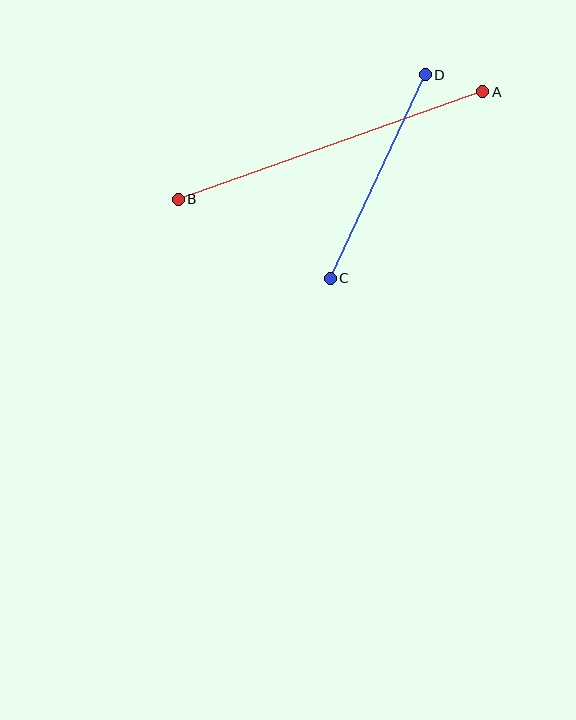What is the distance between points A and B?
The distance is approximately 323 pixels.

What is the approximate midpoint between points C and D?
The midpoint is at approximately (378, 176) pixels.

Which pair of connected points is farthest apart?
Points A and B are farthest apart.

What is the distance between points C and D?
The distance is approximately 225 pixels.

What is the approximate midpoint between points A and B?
The midpoint is at approximately (330, 146) pixels.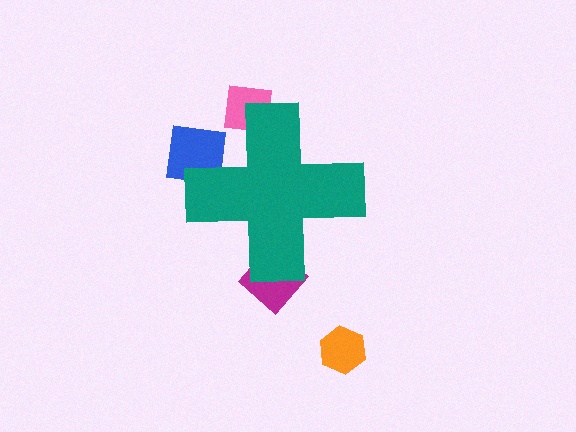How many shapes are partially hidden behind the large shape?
3 shapes are partially hidden.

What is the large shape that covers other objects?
A teal cross.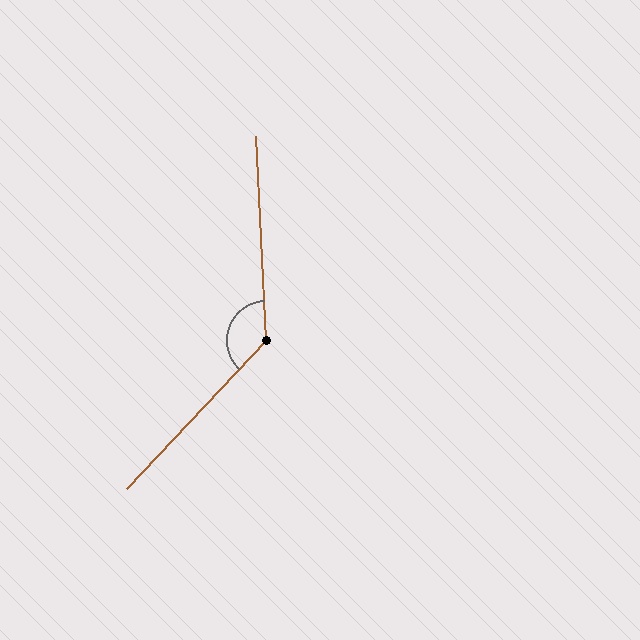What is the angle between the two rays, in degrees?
Approximately 134 degrees.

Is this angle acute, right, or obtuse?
It is obtuse.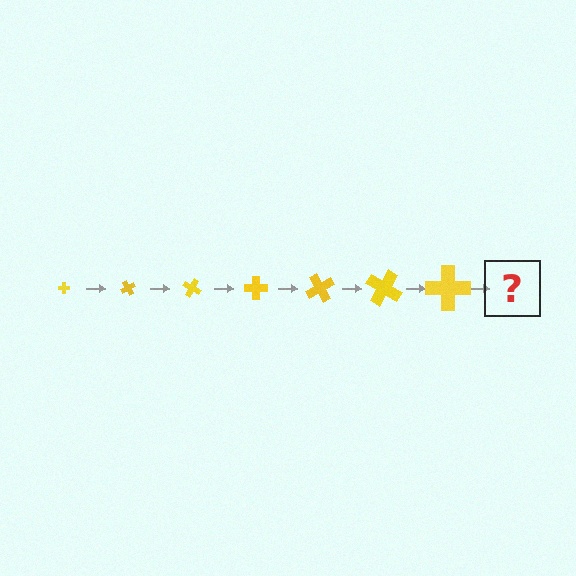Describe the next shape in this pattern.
It should be a cross, larger than the previous one and rotated 420 degrees from the start.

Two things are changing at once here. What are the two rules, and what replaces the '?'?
The two rules are that the cross grows larger each step and it rotates 60 degrees each step. The '?' should be a cross, larger than the previous one and rotated 420 degrees from the start.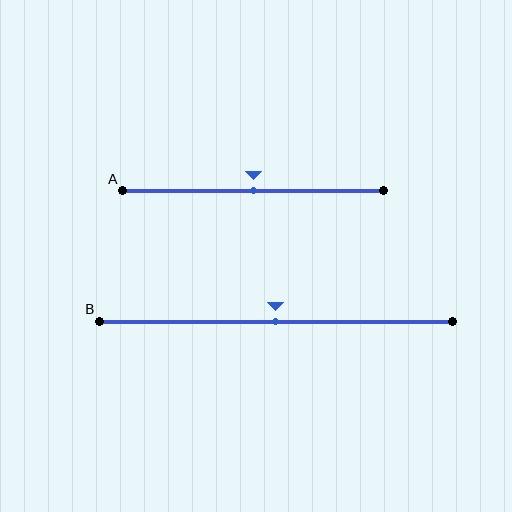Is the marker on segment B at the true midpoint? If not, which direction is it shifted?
Yes, the marker on segment B is at the true midpoint.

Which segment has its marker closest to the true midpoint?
Segment A has its marker closest to the true midpoint.